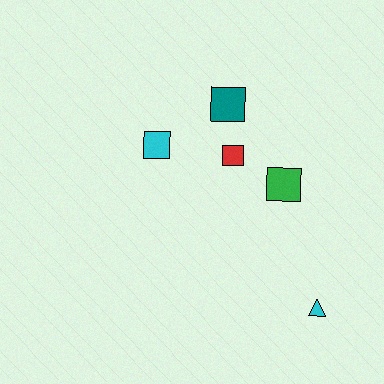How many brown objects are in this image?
There are no brown objects.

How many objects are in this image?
There are 5 objects.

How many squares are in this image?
There are 4 squares.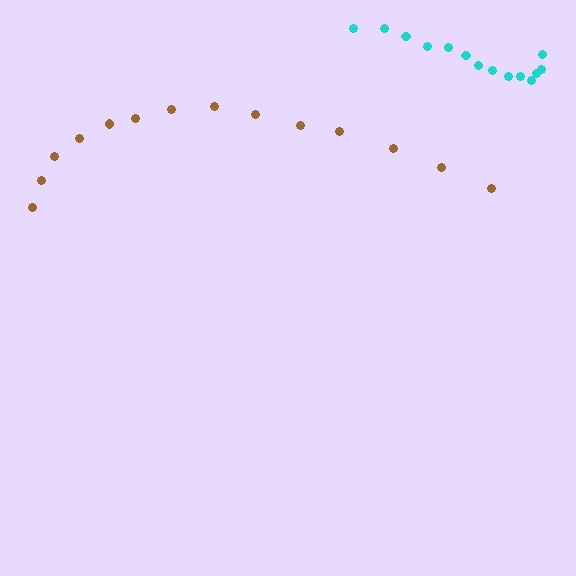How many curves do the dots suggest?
There are 2 distinct paths.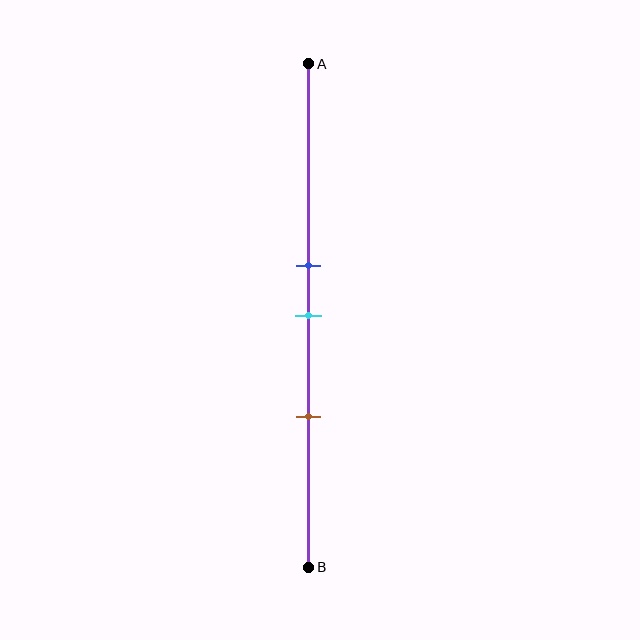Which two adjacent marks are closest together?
The blue and cyan marks are the closest adjacent pair.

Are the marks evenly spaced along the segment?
Yes, the marks are approximately evenly spaced.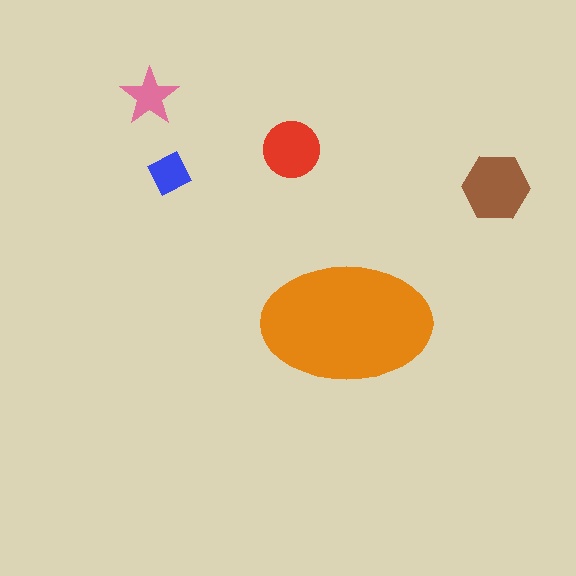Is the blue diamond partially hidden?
No, the blue diamond is fully visible.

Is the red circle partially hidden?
No, the red circle is fully visible.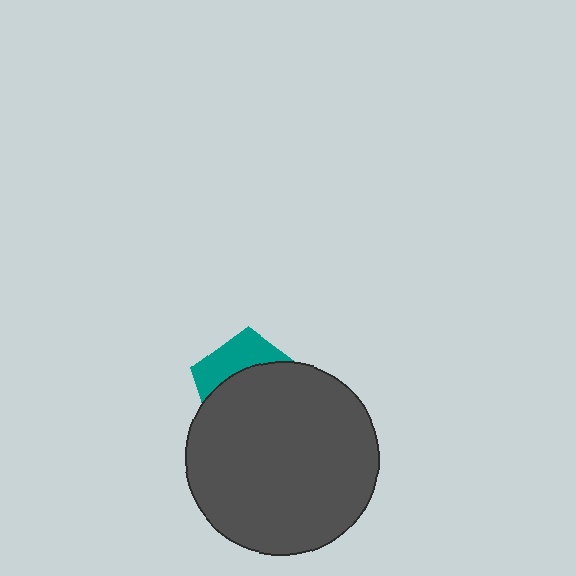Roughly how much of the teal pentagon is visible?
A small part of it is visible (roughly 33%).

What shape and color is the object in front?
The object in front is a dark gray circle.